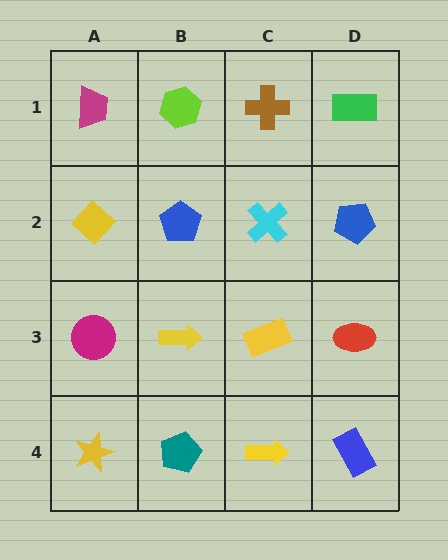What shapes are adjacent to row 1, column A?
A yellow diamond (row 2, column A), a lime hexagon (row 1, column B).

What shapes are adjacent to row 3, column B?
A blue pentagon (row 2, column B), a teal pentagon (row 4, column B), a magenta circle (row 3, column A), a yellow rectangle (row 3, column C).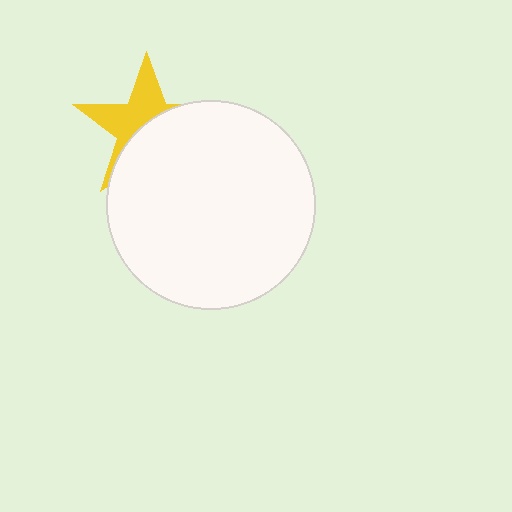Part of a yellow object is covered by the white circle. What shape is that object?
It is a star.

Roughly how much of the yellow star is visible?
About half of it is visible (roughly 46%).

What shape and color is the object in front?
The object in front is a white circle.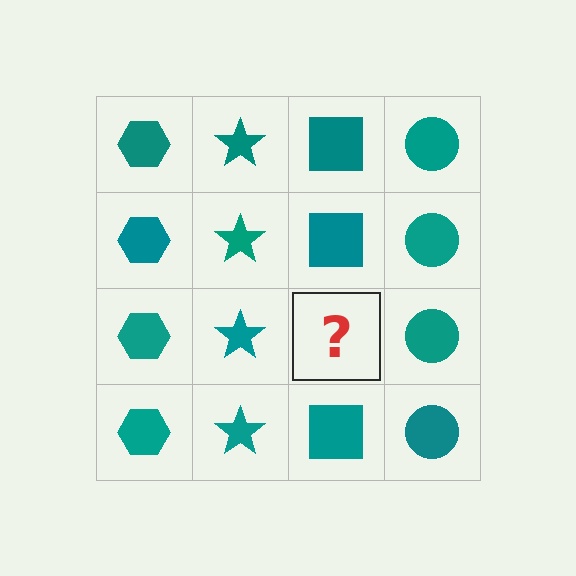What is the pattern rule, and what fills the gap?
The rule is that each column has a consistent shape. The gap should be filled with a teal square.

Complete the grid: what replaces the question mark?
The question mark should be replaced with a teal square.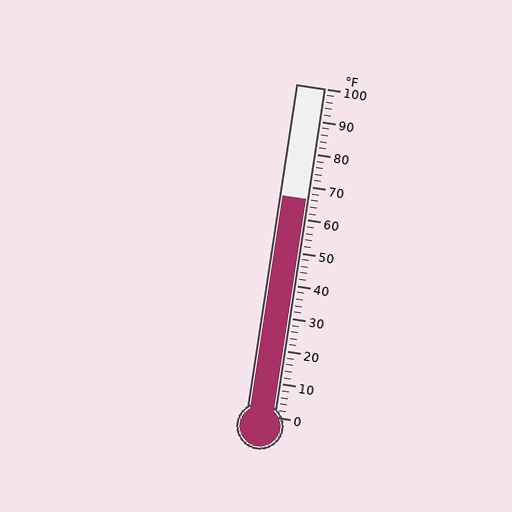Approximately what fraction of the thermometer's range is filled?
The thermometer is filled to approximately 65% of its range.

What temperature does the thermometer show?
The thermometer shows approximately 66°F.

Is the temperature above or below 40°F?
The temperature is above 40°F.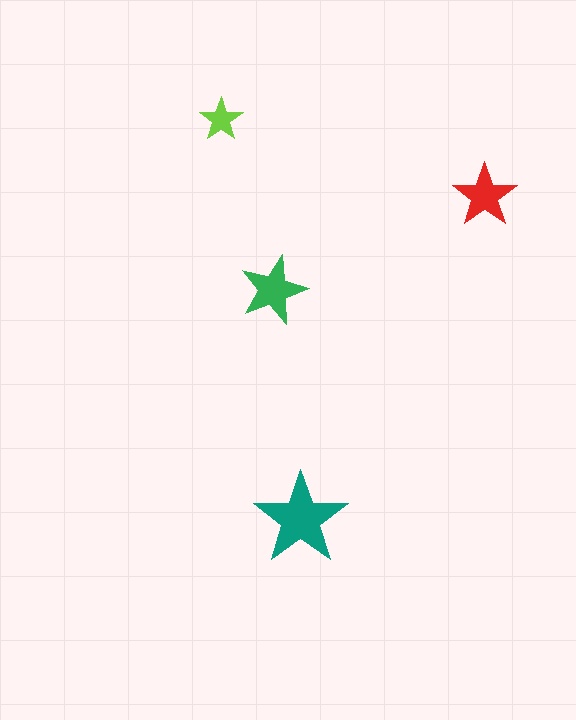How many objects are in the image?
There are 4 objects in the image.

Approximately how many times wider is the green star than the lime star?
About 1.5 times wider.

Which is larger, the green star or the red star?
The green one.